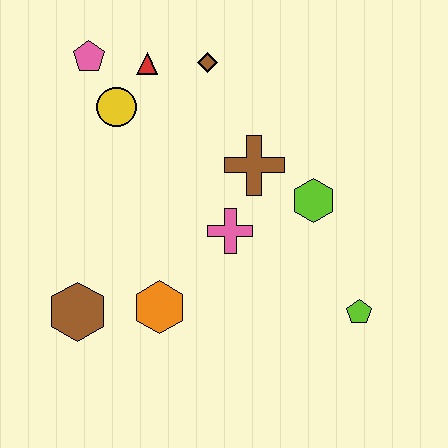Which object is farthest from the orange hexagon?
The pink pentagon is farthest from the orange hexagon.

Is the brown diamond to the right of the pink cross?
No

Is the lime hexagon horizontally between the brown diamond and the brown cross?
No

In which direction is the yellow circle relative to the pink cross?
The yellow circle is above the pink cross.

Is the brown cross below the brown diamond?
Yes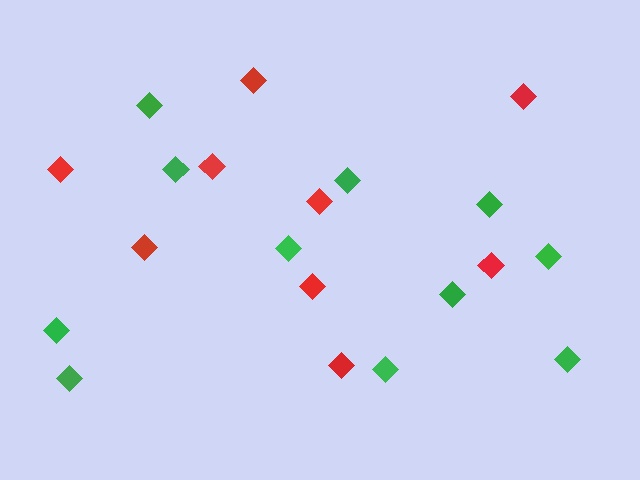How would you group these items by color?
There are 2 groups: one group of red diamonds (9) and one group of green diamonds (11).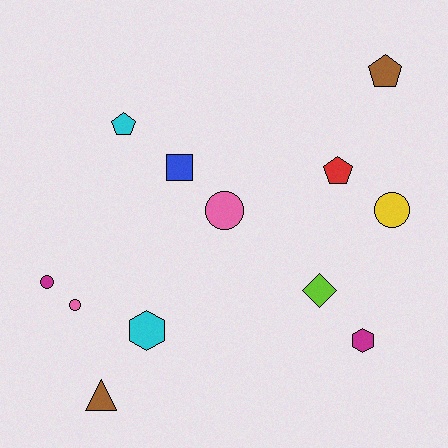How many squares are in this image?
There is 1 square.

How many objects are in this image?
There are 12 objects.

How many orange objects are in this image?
There are no orange objects.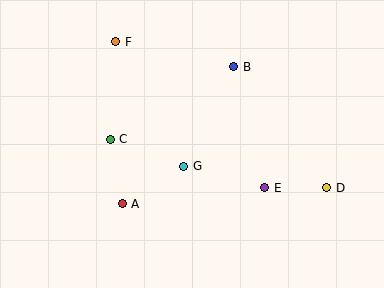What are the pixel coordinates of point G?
Point G is at (184, 166).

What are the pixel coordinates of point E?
Point E is at (265, 188).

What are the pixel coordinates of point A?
Point A is at (122, 204).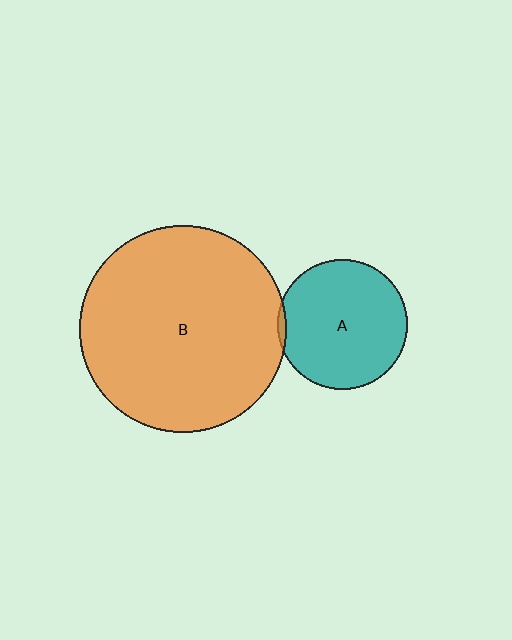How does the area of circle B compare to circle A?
Approximately 2.5 times.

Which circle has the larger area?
Circle B (orange).